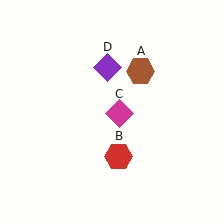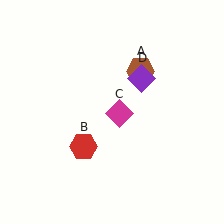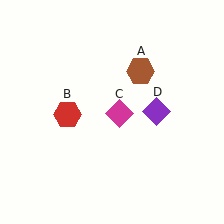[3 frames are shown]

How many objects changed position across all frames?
2 objects changed position: red hexagon (object B), purple diamond (object D).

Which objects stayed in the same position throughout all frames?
Brown hexagon (object A) and magenta diamond (object C) remained stationary.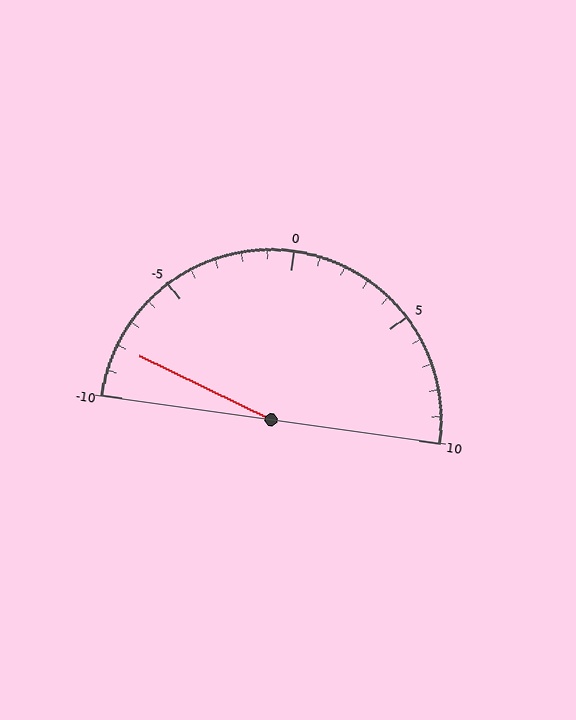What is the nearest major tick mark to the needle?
The nearest major tick mark is -10.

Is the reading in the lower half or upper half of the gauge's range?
The reading is in the lower half of the range (-10 to 10).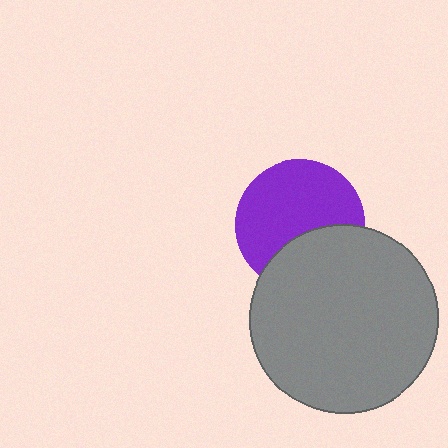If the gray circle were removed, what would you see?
You would see the complete purple circle.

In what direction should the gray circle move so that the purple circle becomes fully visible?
The gray circle should move down. That is the shortest direction to clear the overlap and leave the purple circle fully visible.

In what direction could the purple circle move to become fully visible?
The purple circle could move up. That would shift it out from behind the gray circle entirely.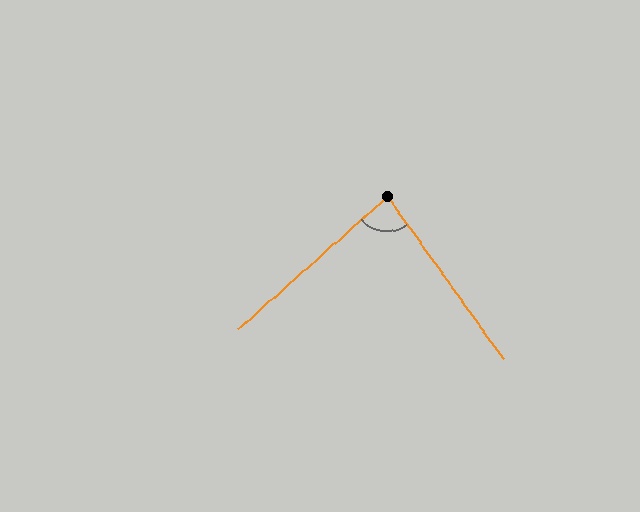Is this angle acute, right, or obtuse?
It is acute.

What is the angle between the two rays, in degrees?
Approximately 84 degrees.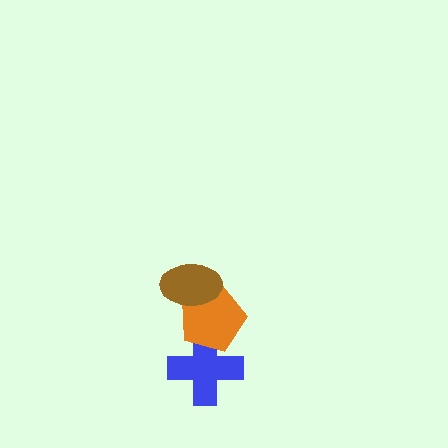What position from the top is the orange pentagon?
The orange pentagon is 2nd from the top.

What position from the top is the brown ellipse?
The brown ellipse is 1st from the top.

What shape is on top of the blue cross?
The orange pentagon is on top of the blue cross.